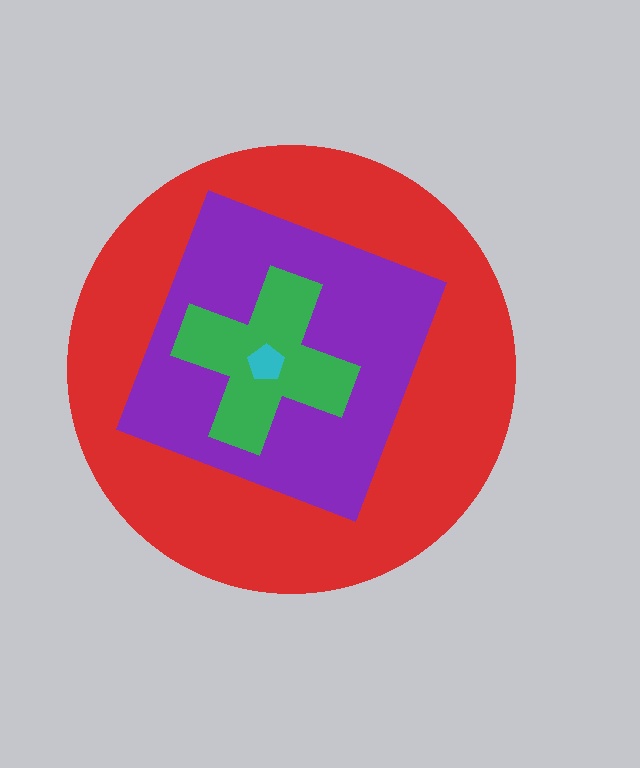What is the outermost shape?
The red circle.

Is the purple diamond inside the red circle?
Yes.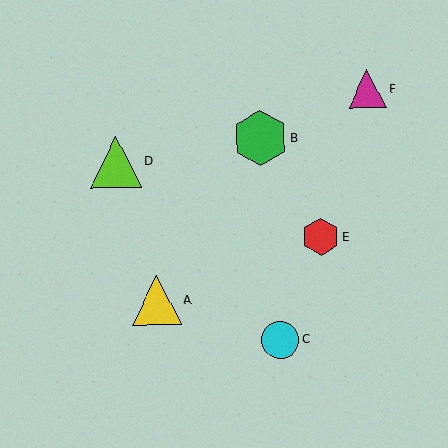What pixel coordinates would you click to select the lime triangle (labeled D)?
Click at (116, 162) to select the lime triangle D.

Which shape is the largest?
The green hexagon (labeled B) is the largest.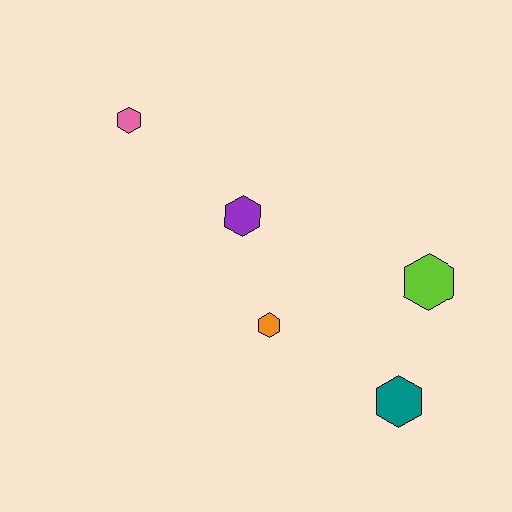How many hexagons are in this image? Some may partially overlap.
There are 5 hexagons.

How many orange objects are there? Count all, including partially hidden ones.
There is 1 orange object.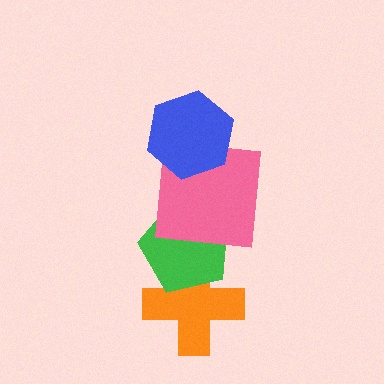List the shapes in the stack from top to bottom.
From top to bottom: the blue hexagon, the pink square, the green pentagon, the orange cross.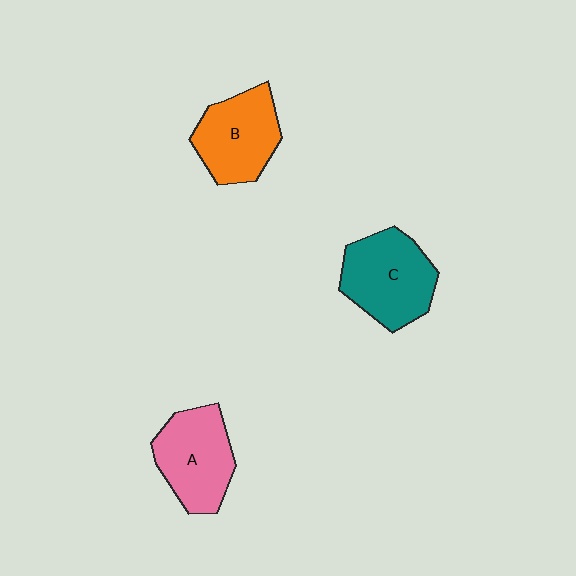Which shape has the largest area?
Shape C (teal).